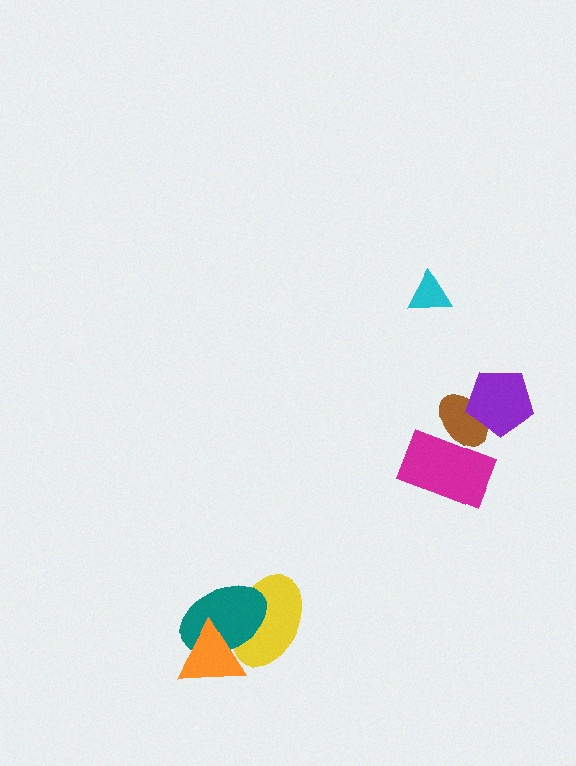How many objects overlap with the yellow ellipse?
2 objects overlap with the yellow ellipse.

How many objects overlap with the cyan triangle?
0 objects overlap with the cyan triangle.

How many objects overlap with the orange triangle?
2 objects overlap with the orange triangle.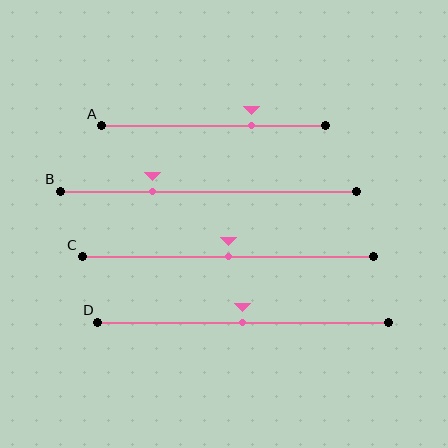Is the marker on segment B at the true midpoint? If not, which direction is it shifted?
No, the marker on segment B is shifted to the left by about 19% of the segment length.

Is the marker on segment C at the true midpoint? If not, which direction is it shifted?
Yes, the marker on segment C is at the true midpoint.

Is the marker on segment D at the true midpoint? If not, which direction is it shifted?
Yes, the marker on segment D is at the true midpoint.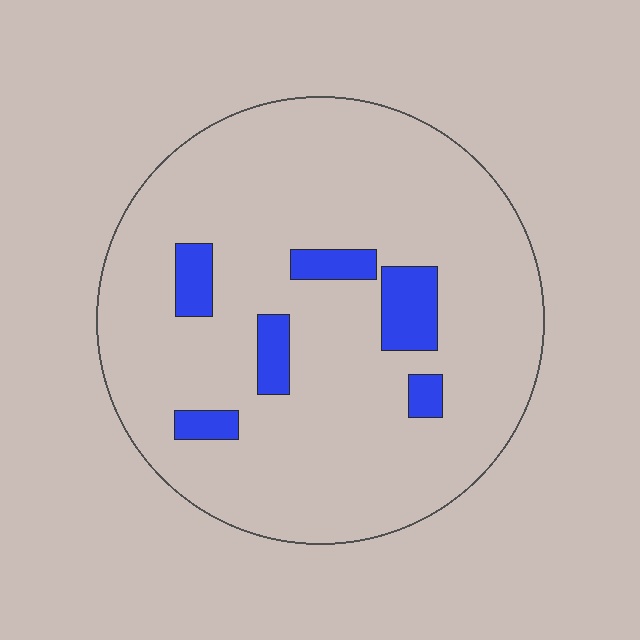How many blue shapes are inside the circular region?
6.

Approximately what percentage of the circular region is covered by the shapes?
Approximately 10%.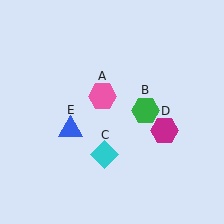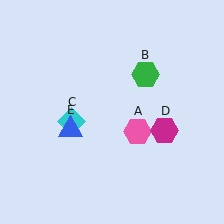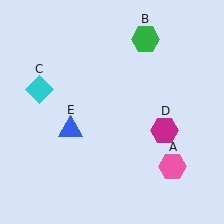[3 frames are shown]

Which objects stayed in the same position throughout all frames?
Magenta hexagon (object D) and blue triangle (object E) remained stationary.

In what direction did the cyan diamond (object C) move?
The cyan diamond (object C) moved up and to the left.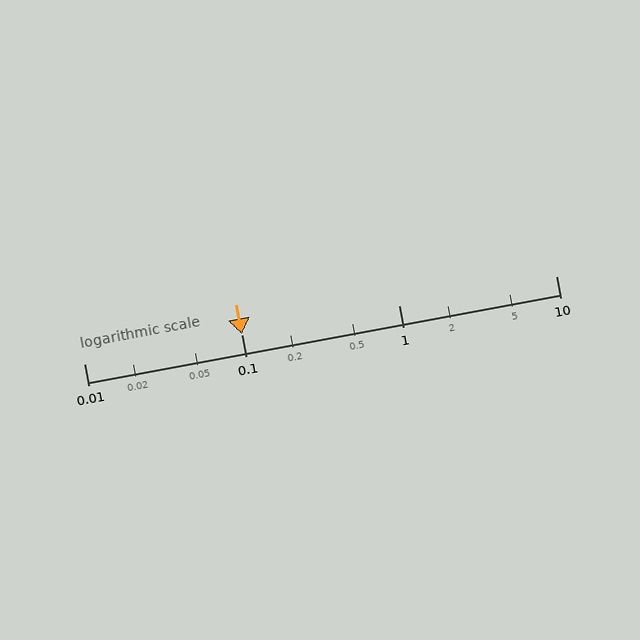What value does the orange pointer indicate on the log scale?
The pointer indicates approximately 0.1.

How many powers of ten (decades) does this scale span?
The scale spans 3 decades, from 0.01 to 10.